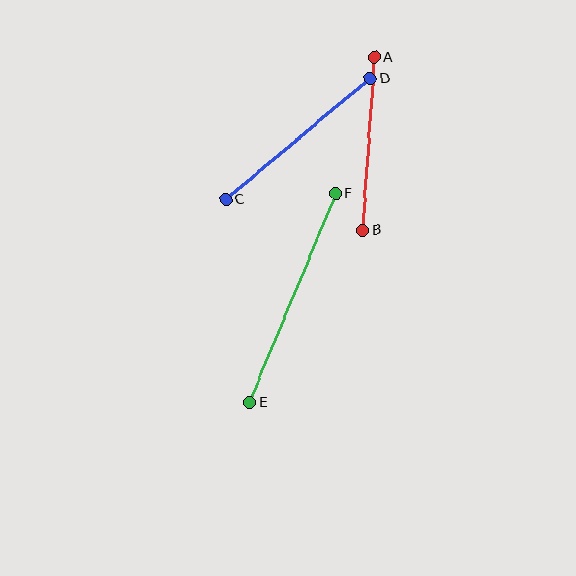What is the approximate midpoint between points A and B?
The midpoint is at approximately (369, 144) pixels.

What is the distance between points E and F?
The distance is approximately 226 pixels.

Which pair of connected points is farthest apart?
Points E and F are farthest apart.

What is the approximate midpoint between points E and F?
The midpoint is at approximately (293, 298) pixels.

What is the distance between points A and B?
The distance is approximately 173 pixels.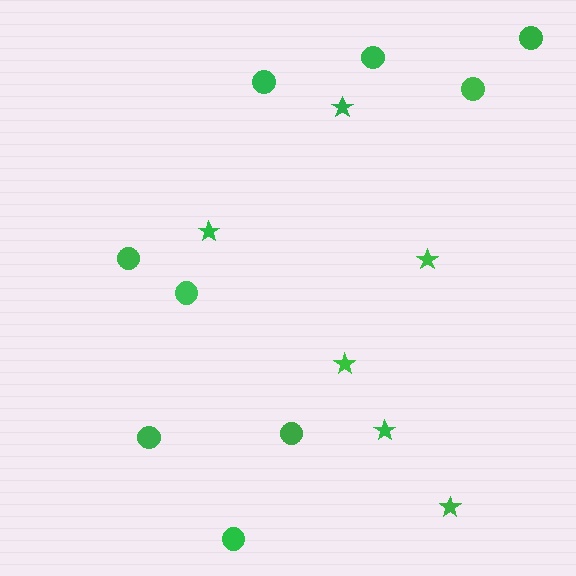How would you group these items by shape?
There are 2 groups: one group of stars (6) and one group of circles (9).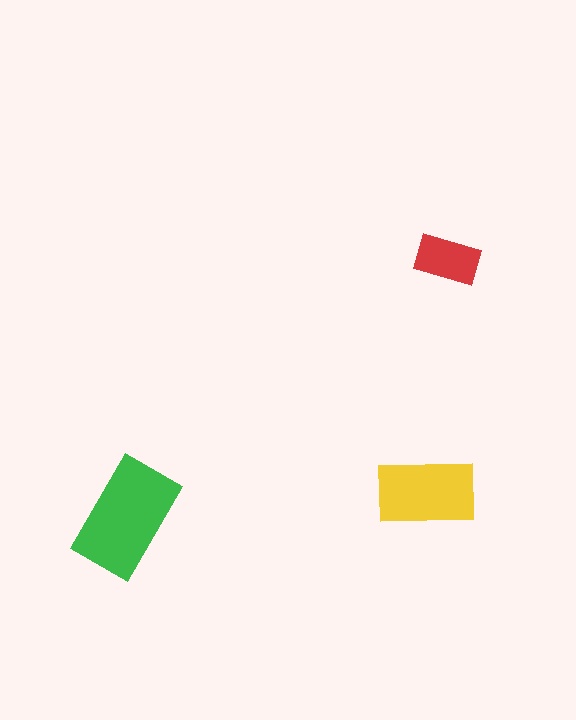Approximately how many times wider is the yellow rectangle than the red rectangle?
About 1.5 times wider.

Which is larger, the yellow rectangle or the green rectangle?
The green one.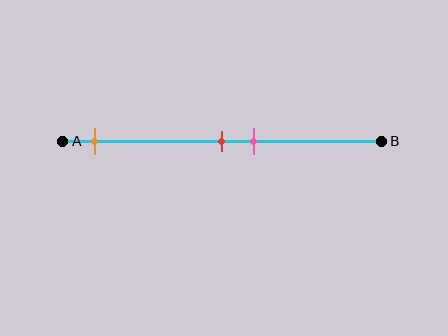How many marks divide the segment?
There are 3 marks dividing the segment.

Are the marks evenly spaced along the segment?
No, the marks are not evenly spaced.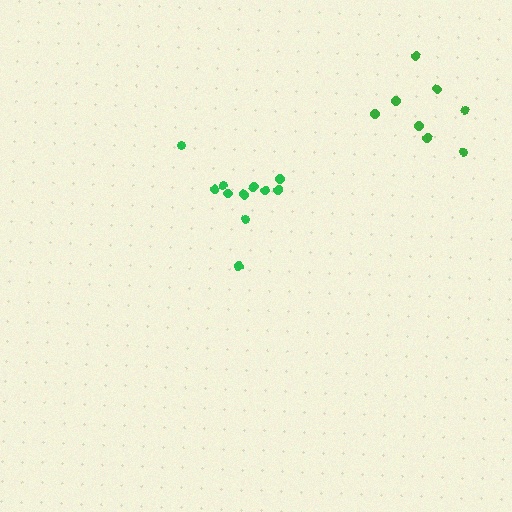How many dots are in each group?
Group 1: 11 dots, Group 2: 8 dots (19 total).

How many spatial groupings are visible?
There are 2 spatial groupings.